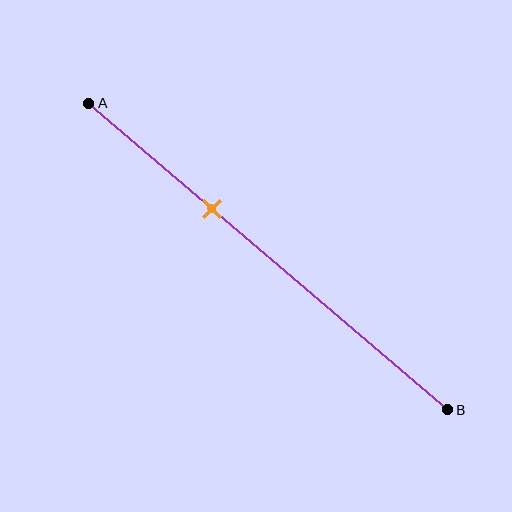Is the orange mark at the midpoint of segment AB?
No, the mark is at about 35% from A, not at the 50% midpoint.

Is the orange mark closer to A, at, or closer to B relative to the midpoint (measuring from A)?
The orange mark is closer to point A than the midpoint of segment AB.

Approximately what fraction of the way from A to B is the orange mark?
The orange mark is approximately 35% of the way from A to B.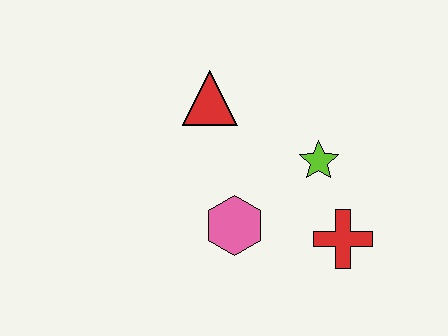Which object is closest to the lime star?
The red cross is closest to the lime star.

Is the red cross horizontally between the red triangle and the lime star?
No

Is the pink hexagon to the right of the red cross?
No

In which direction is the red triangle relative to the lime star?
The red triangle is to the left of the lime star.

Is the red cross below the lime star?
Yes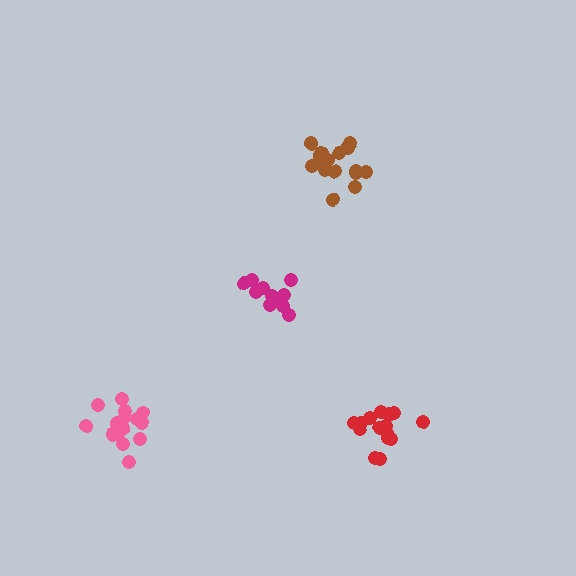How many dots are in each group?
Group 1: 12 dots, Group 2: 15 dots, Group 3: 16 dots, Group 4: 17 dots (60 total).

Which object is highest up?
The brown cluster is topmost.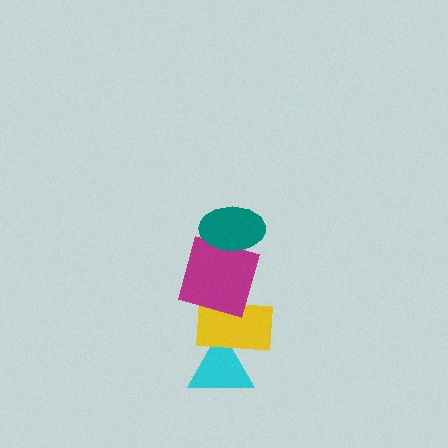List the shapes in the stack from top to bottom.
From top to bottom: the teal ellipse, the magenta square, the yellow rectangle, the cyan triangle.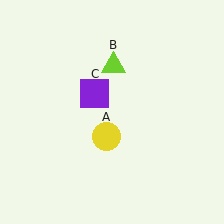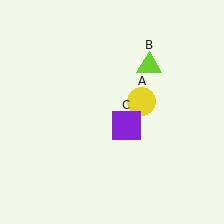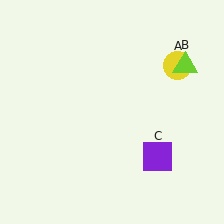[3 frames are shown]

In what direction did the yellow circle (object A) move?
The yellow circle (object A) moved up and to the right.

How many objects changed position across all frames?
3 objects changed position: yellow circle (object A), lime triangle (object B), purple square (object C).